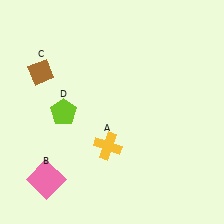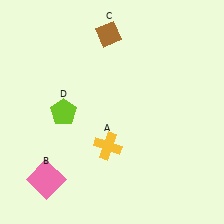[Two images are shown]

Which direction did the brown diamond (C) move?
The brown diamond (C) moved right.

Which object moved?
The brown diamond (C) moved right.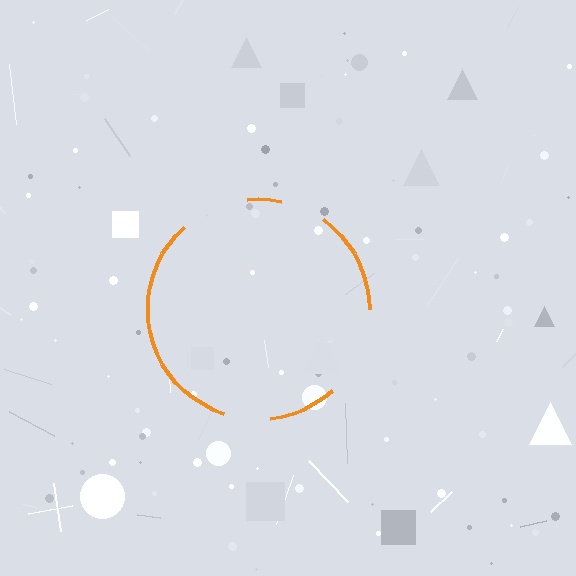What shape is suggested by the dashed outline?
The dashed outline suggests a circle.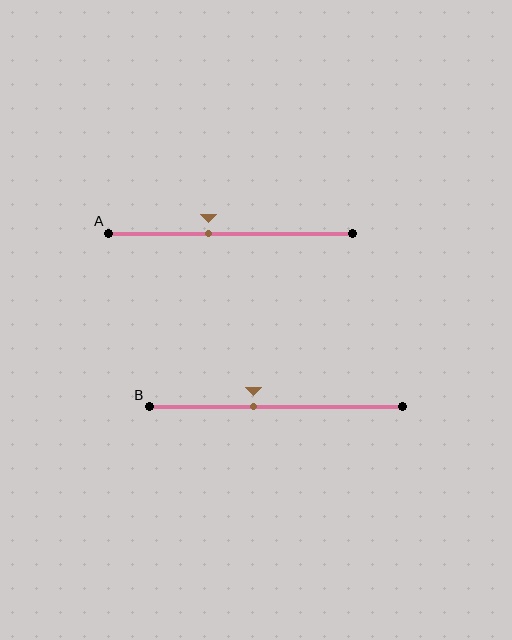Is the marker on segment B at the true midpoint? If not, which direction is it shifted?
No, the marker on segment B is shifted to the left by about 9% of the segment length.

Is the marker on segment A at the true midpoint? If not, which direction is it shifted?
No, the marker on segment A is shifted to the left by about 9% of the segment length.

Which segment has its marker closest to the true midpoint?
Segment B has its marker closest to the true midpoint.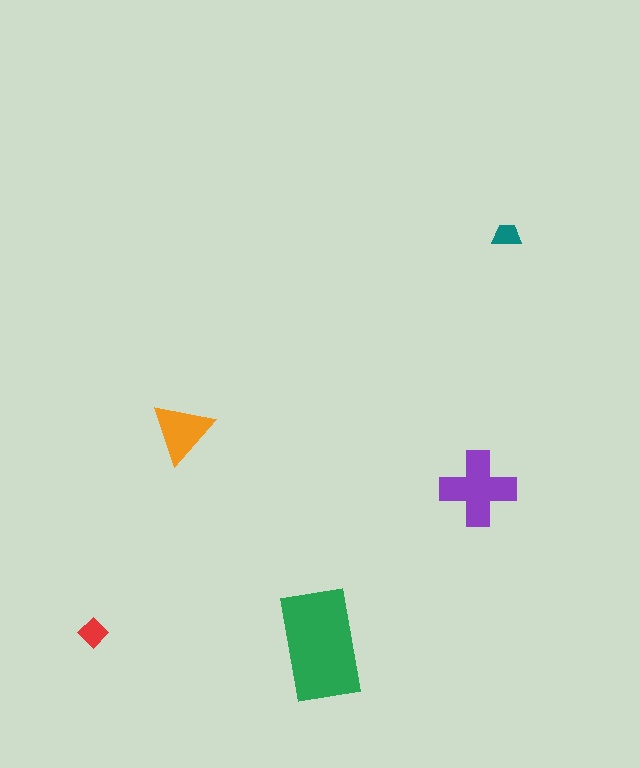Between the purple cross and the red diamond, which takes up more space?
The purple cross.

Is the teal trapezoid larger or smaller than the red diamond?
Smaller.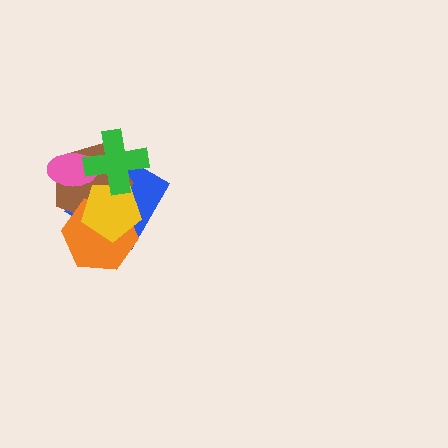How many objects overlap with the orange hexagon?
3 objects overlap with the orange hexagon.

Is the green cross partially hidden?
No, no other shape covers it.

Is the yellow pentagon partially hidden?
Yes, it is partially covered by another shape.